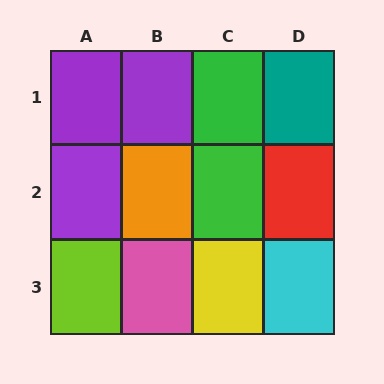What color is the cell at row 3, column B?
Pink.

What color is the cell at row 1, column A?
Purple.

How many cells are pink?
1 cell is pink.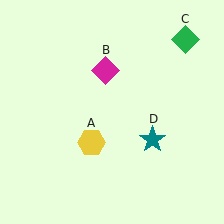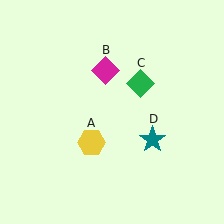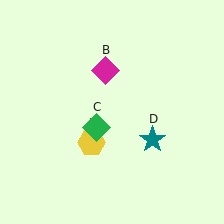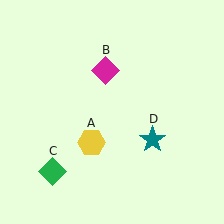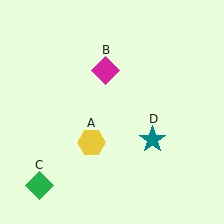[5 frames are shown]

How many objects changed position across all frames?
1 object changed position: green diamond (object C).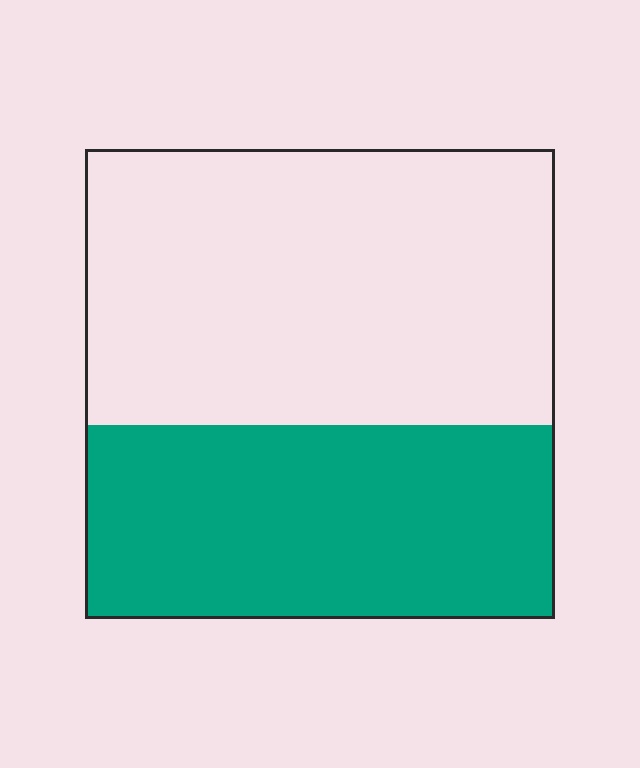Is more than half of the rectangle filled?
No.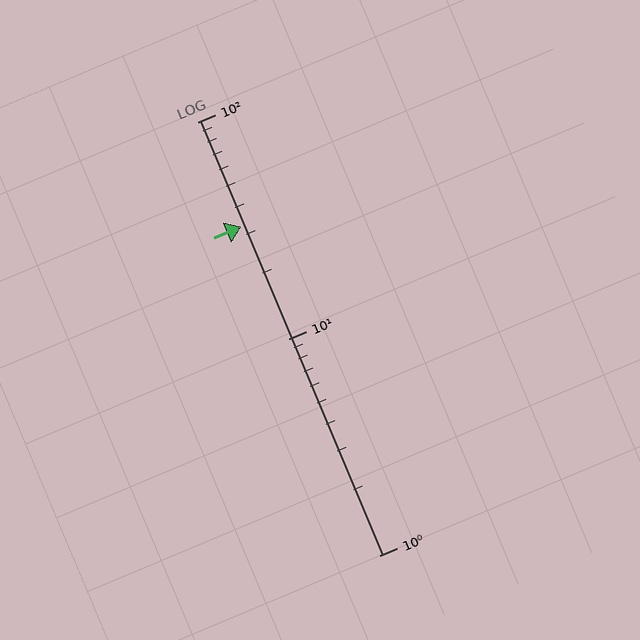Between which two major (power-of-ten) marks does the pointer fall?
The pointer is between 10 and 100.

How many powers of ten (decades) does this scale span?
The scale spans 2 decades, from 1 to 100.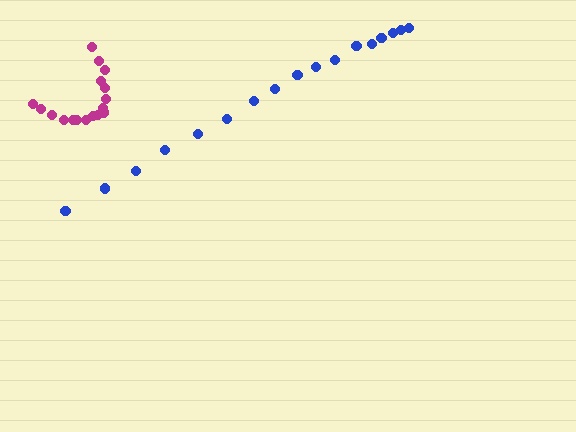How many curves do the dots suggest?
There are 2 distinct paths.